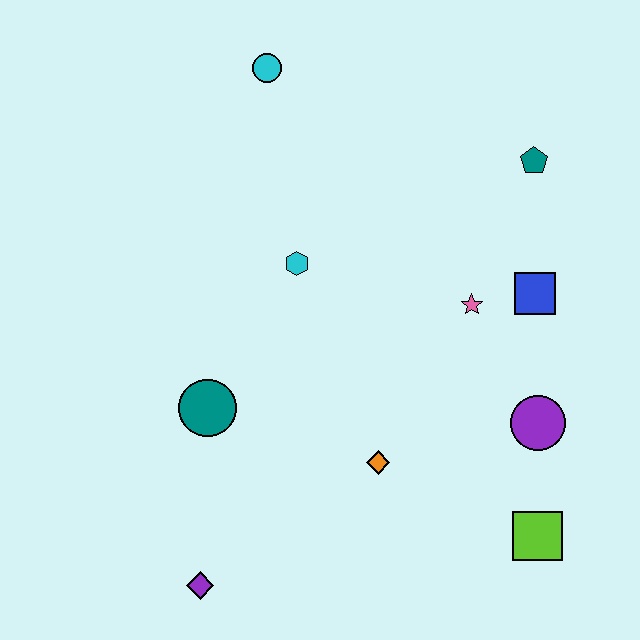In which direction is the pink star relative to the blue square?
The pink star is to the left of the blue square.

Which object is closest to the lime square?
The purple circle is closest to the lime square.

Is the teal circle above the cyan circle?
No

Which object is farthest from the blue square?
The purple diamond is farthest from the blue square.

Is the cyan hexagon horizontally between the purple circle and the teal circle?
Yes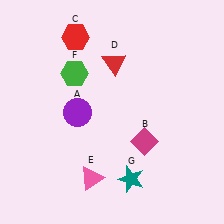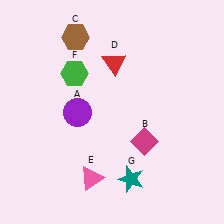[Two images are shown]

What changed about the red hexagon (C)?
In Image 1, C is red. In Image 2, it changed to brown.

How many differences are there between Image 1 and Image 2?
There is 1 difference between the two images.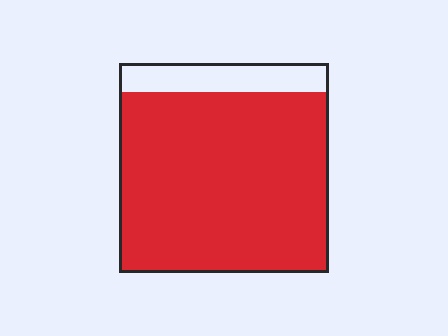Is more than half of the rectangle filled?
Yes.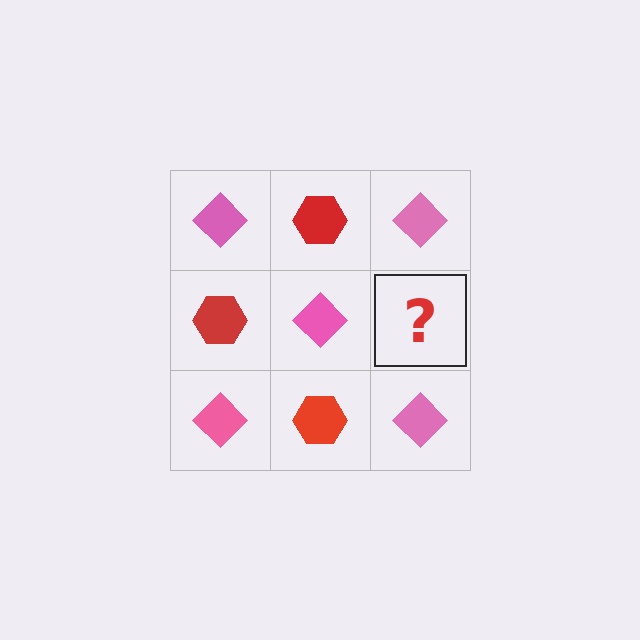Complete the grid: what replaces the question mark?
The question mark should be replaced with a red hexagon.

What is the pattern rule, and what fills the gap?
The rule is that it alternates pink diamond and red hexagon in a checkerboard pattern. The gap should be filled with a red hexagon.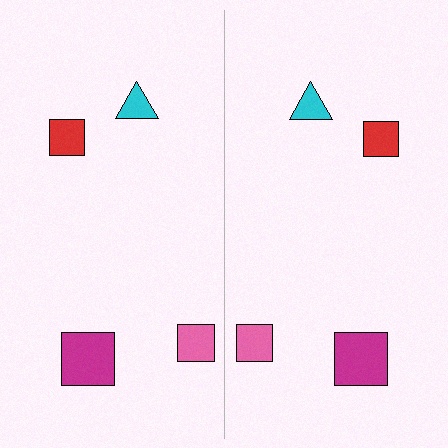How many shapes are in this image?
There are 8 shapes in this image.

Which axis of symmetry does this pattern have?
The pattern has a vertical axis of symmetry running through the center of the image.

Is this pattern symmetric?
Yes, this pattern has bilateral (reflection) symmetry.